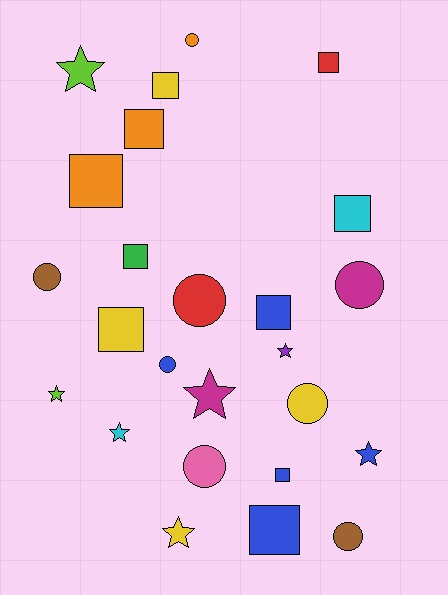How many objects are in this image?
There are 25 objects.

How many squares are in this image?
There are 10 squares.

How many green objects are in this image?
There is 1 green object.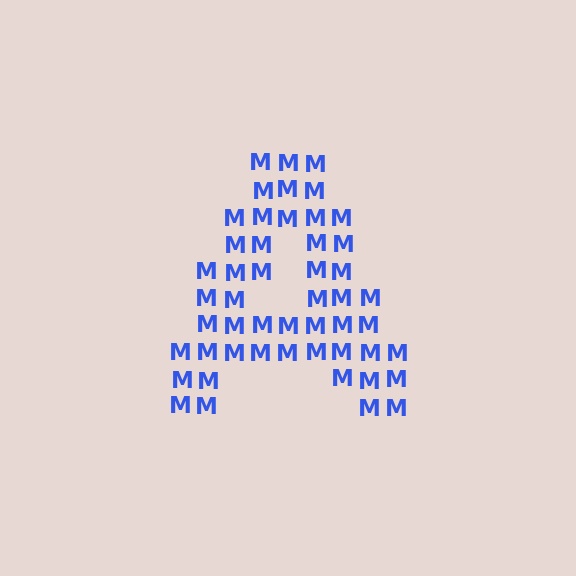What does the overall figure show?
The overall figure shows the letter A.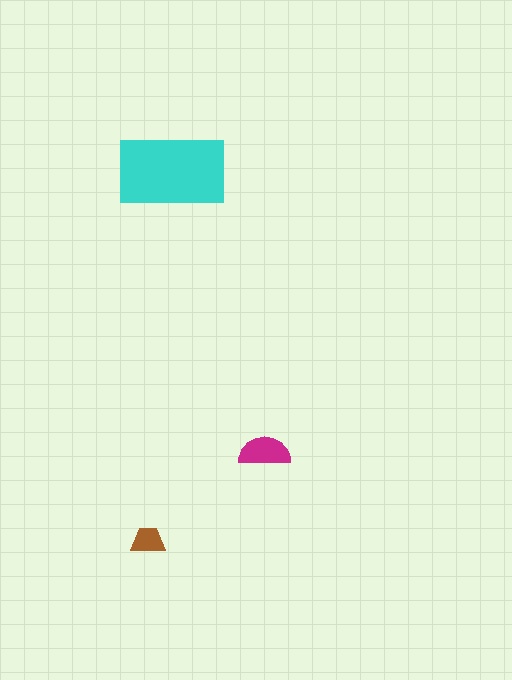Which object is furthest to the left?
The brown trapezoid is leftmost.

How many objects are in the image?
There are 3 objects in the image.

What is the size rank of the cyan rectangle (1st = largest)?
1st.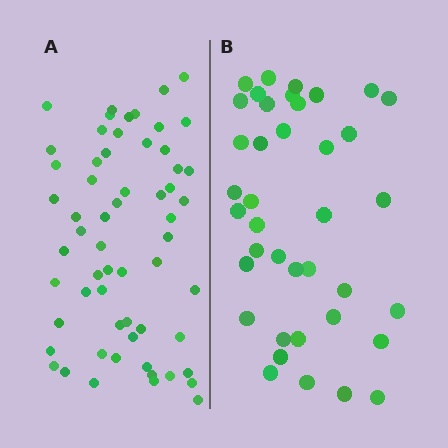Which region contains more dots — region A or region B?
Region A (the left region) has more dots.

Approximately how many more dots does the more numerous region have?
Region A has approximately 20 more dots than region B.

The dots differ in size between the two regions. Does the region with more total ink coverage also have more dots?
No. Region B has more total ink coverage because its dots are larger, but region A actually contains more individual dots. Total area can be misleading — the number of items is what matters here.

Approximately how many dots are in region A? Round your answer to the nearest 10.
About 60 dots.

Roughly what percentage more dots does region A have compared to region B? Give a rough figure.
About 55% more.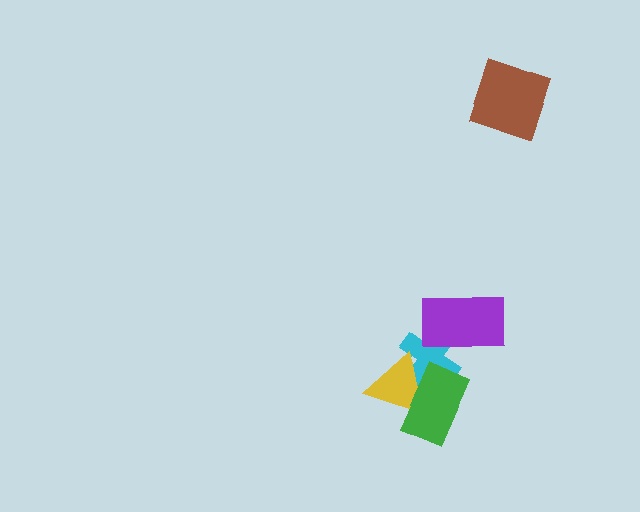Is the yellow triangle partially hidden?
Yes, it is partially covered by another shape.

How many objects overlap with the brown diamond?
0 objects overlap with the brown diamond.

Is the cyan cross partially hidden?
Yes, it is partially covered by another shape.